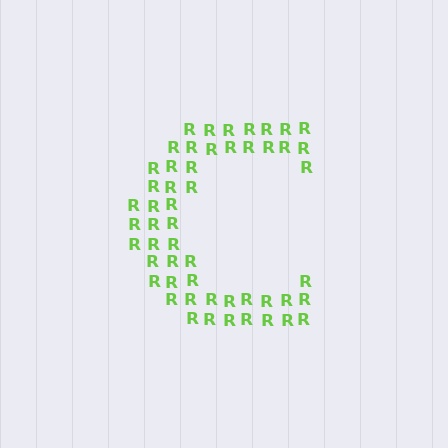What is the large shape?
The large shape is the letter C.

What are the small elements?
The small elements are letter R's.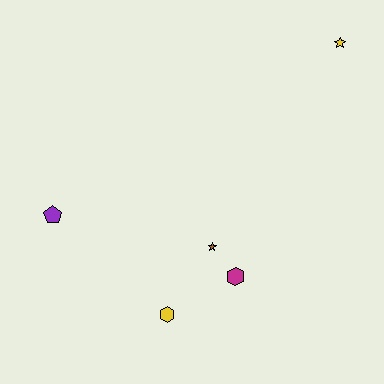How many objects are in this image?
There are 5 objects.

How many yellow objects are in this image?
There are 2 yellow objects.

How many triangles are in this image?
There are no triangles.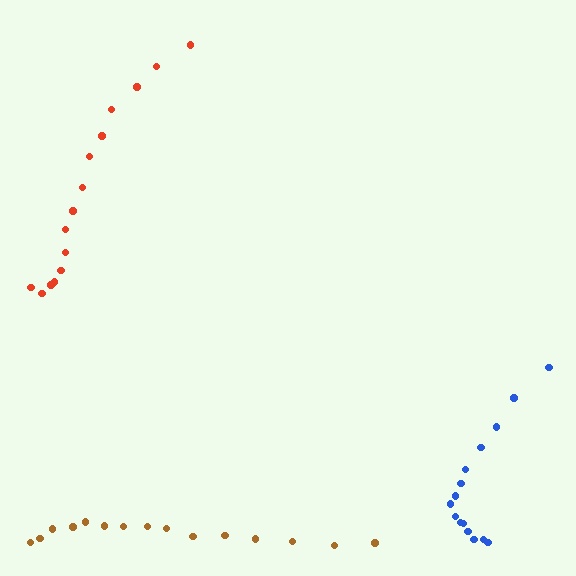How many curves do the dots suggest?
There are 3 distinct paths.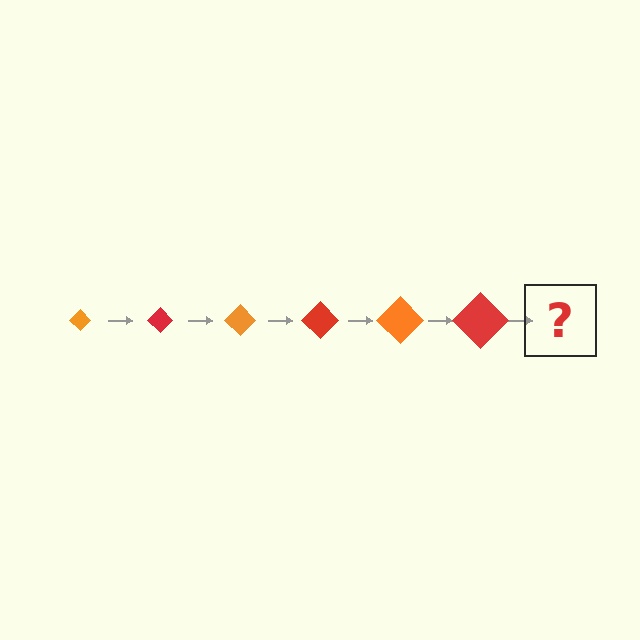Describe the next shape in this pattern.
It should be an orange diamond, larger than the previous one.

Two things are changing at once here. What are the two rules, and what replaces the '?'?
The two rules are that the diamond grows larger each step and the color cycles through orange and red. The '?' should be an orange diamond, larger than the previous one.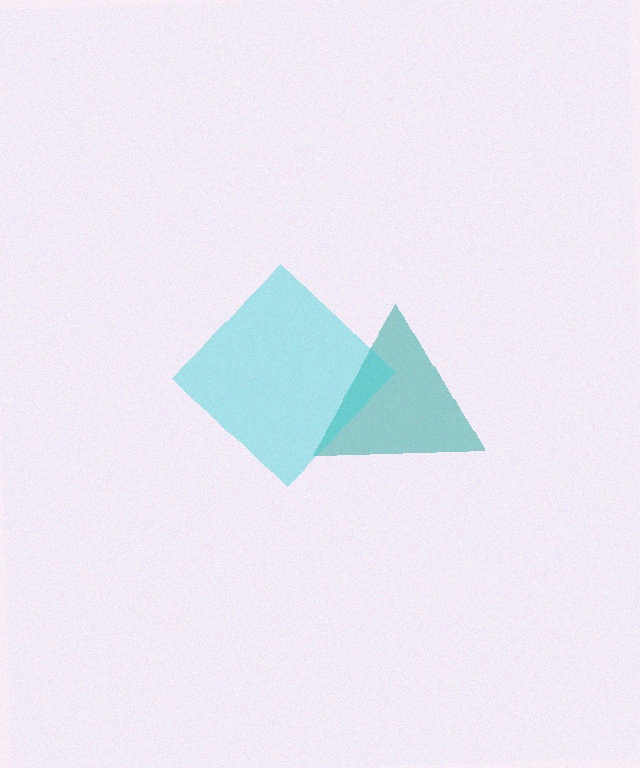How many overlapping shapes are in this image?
There are 2 overlapping shapes in the image.